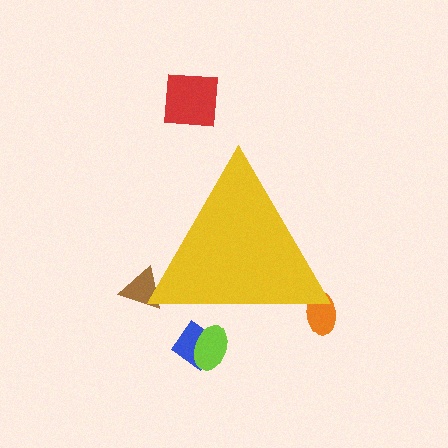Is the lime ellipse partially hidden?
Yes, the lime ellipse is partially hidden behind the yellow triangle.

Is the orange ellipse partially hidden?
Yes, the orange ellipse is partially hidden behind the yellow triangle.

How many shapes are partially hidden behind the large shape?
4 shapes are partially hidden.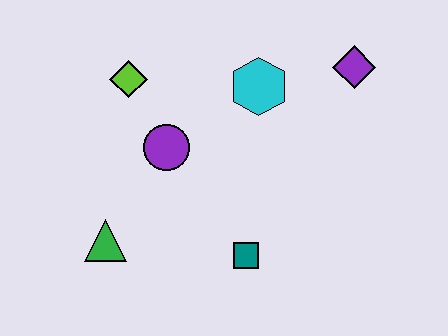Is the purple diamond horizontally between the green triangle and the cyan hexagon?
No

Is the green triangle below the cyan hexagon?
Yes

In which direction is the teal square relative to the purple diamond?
The teal square is below the purple diamond.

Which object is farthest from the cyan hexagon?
The green triangle is farthest from the cyan hexagon.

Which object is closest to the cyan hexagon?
The purple diamond is closest to the cyan hexagon.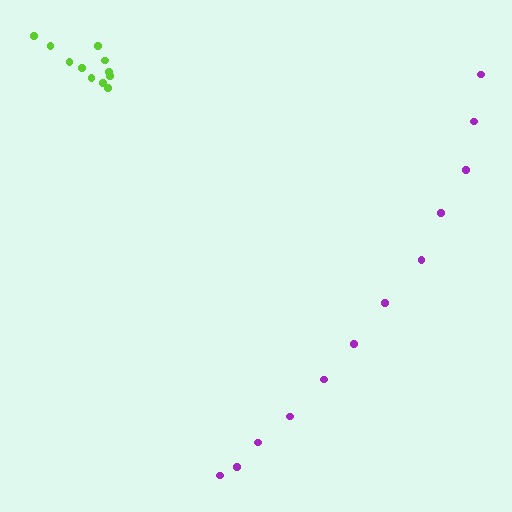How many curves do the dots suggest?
There are 2 distinct paths.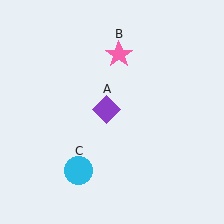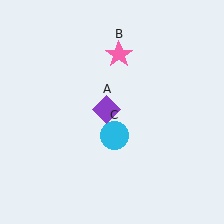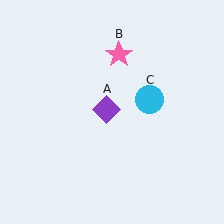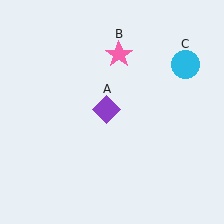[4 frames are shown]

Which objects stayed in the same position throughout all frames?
Purple diamond (object A) and pink star (object B) remained stationary.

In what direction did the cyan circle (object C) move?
The cyan circle (object C) moved up and to the right.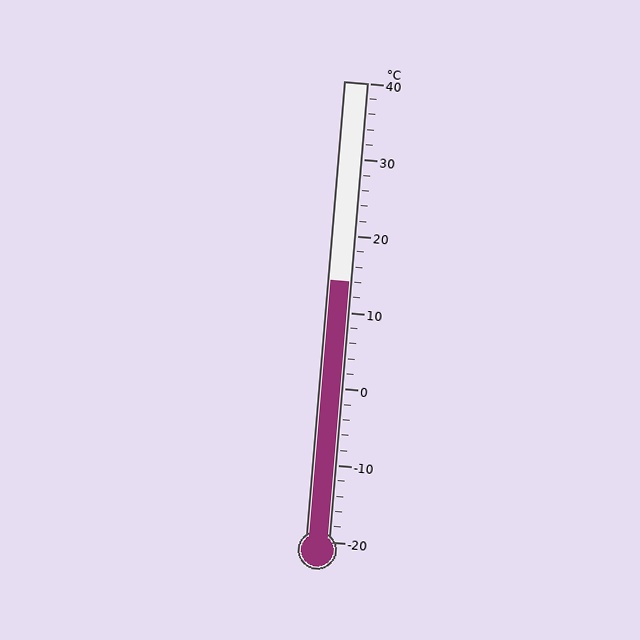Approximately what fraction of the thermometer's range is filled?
The thermometer is filled to approximately 55% of its range.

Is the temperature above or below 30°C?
The temperature is below 30°C.